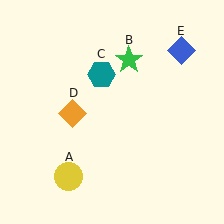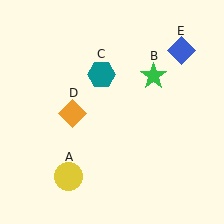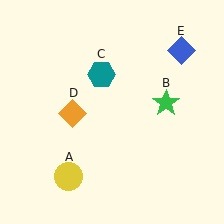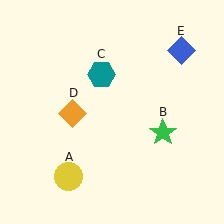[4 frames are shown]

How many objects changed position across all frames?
1 object changed position: green star (object B).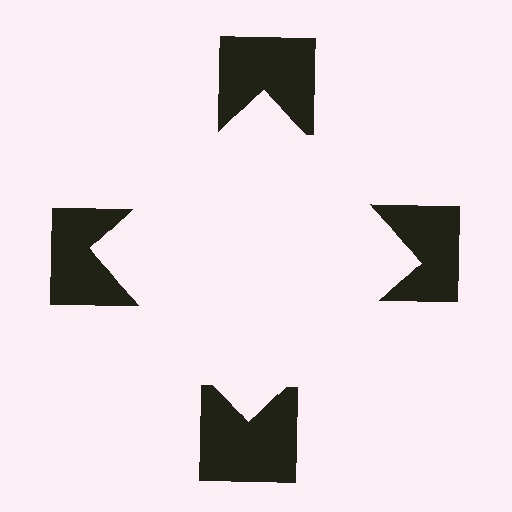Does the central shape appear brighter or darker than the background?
It typically appears slightly brighter than the background, even though no actual brightness change is drawn.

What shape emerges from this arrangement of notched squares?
An illusory square — its edges are inferred from the aligned wedge cuts in the notched squares, not physically drawn.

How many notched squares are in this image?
There are 4 — one at each vertex of the illusory square.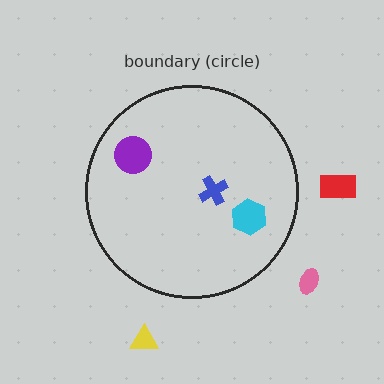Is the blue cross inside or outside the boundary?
Inside.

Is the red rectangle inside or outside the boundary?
Outside.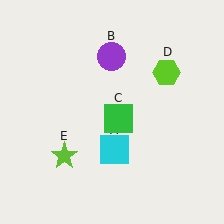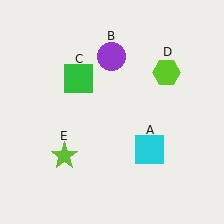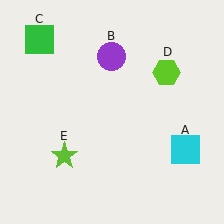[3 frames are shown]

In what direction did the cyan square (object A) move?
The cyan square (object A) moved right.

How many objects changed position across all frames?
2 objects changed position: cyan square (object A), green square (object C).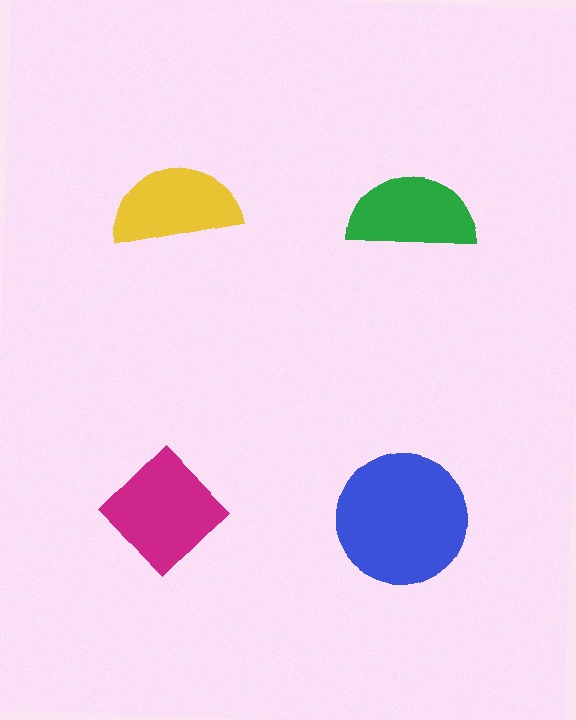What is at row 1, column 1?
A yellow semicircle.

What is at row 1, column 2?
A green semicircle.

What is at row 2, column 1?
A magenta diamond.